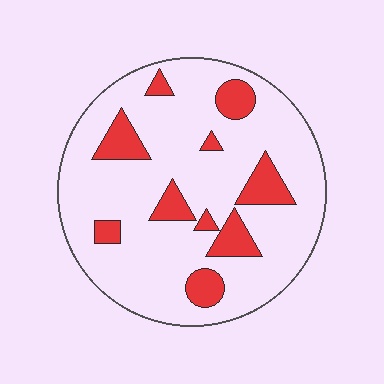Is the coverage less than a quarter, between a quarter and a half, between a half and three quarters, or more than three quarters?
Less than a quarter.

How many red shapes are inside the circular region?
10.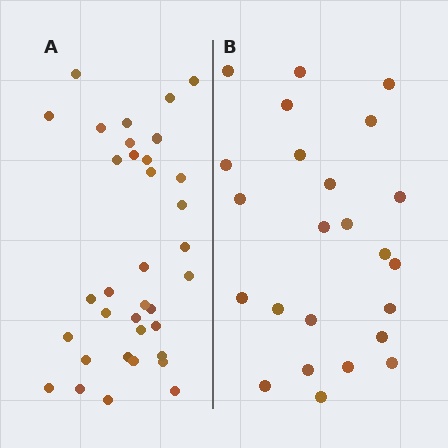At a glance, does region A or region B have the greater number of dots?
Region A (the left region) has more dots.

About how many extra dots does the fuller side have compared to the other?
Region A has roughly 12 or so more dots than region B.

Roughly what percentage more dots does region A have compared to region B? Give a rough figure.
About 45% more.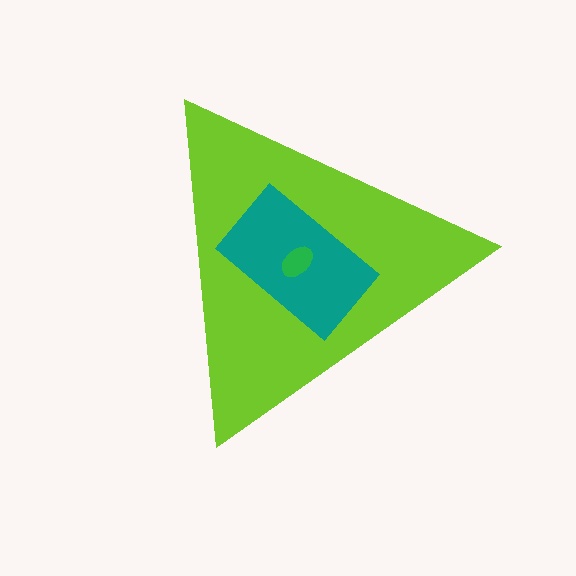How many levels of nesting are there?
3.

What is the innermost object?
The green ellipse.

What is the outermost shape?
The lime triangle.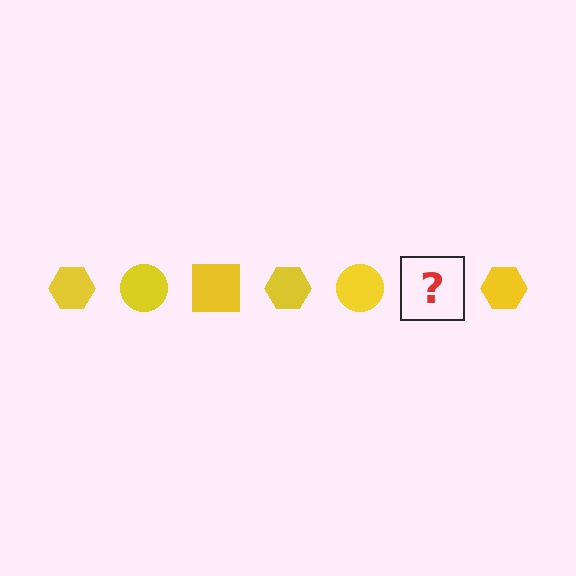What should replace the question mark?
The question mark should be replaced with a yellow square.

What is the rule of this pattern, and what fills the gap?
The rule is that the pattern cycles through hexagon, circle, square shapes in yellow. The gap should be filled with a yellow square.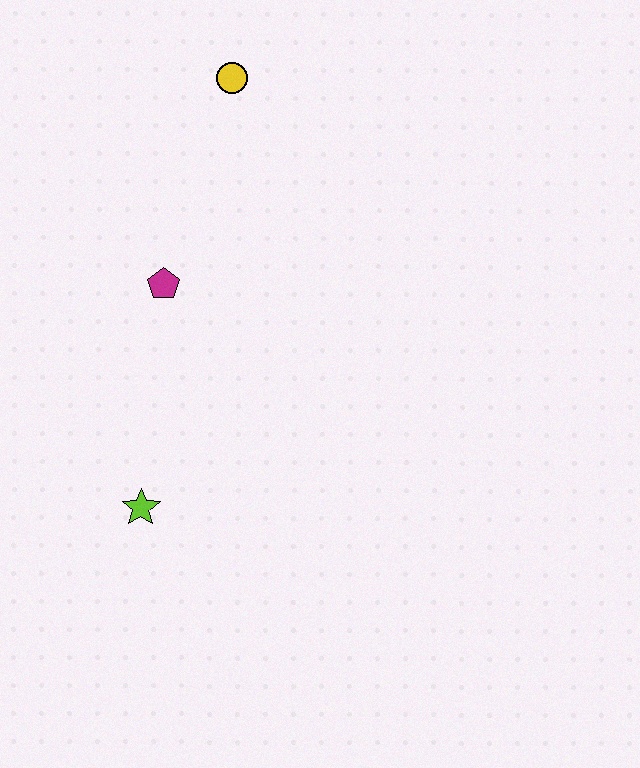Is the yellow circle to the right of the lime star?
Yes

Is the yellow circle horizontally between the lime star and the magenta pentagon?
No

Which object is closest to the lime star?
The magenta pentagon is closest to the lime star.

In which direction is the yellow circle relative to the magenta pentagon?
The yellow circle is above the magenta pentagon.